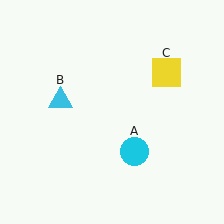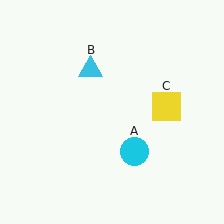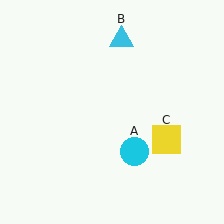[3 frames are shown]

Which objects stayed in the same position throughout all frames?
Cyan circle (object A) remained stationary.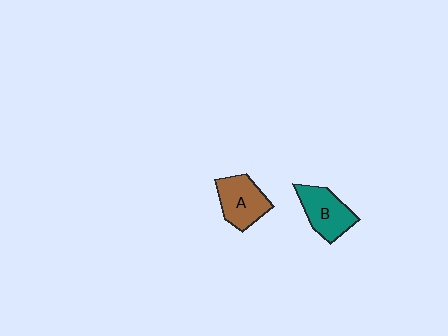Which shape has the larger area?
Shape A (brown).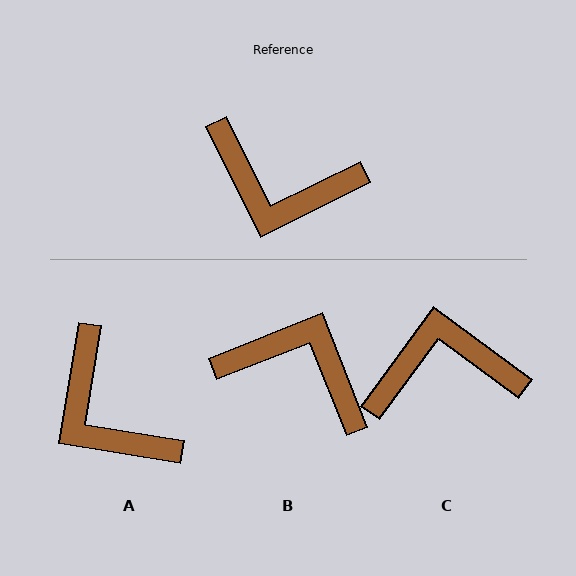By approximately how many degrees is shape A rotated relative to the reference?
Approximately 35 degrees clockwise.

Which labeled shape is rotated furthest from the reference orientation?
B, about 175 degrees away.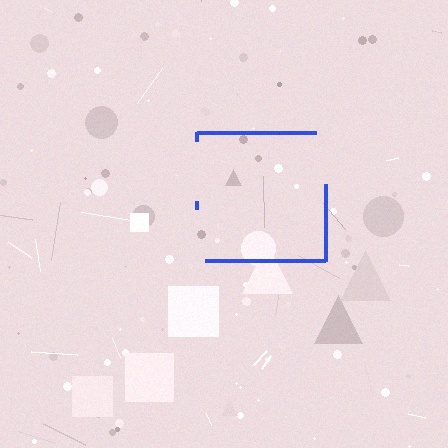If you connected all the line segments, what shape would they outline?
They would outline a square.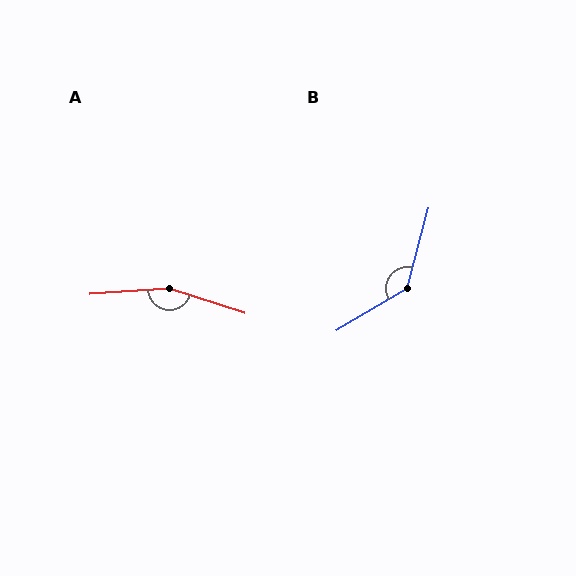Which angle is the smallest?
B, at approximately 136 degrees.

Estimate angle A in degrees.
Approximately 158 degrees.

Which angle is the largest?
A, at approximately 158 degrees.